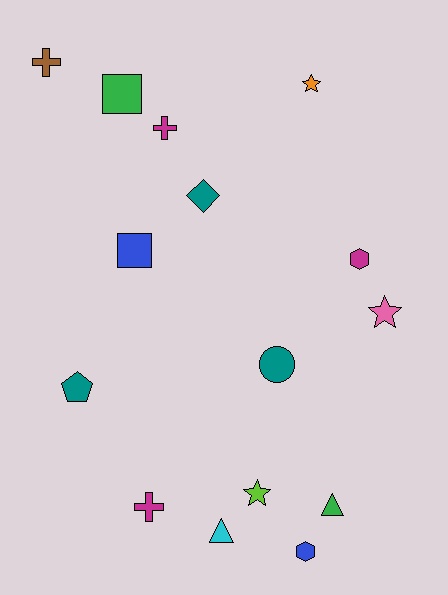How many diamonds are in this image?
There is 1 diamond.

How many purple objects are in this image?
There are no purple objects.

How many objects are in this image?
There are 15 objects.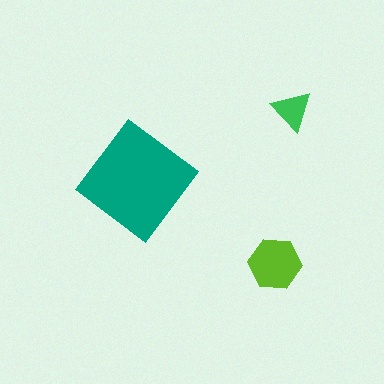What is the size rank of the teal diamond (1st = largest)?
1st.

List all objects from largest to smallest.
The teal diamond, the lime hexagon, the green triangle.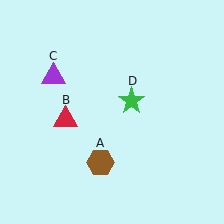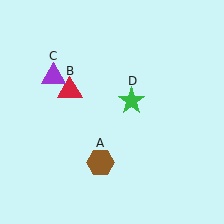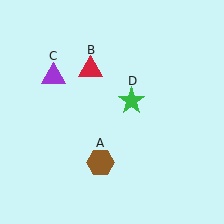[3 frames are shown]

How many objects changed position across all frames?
1 object changed position: red triangle (object B).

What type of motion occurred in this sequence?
The red triangle (object B) rotated clockwise around the center of the scene.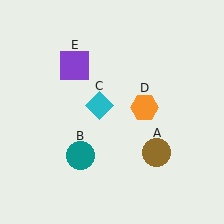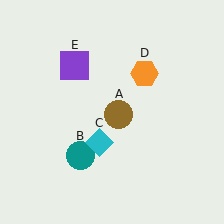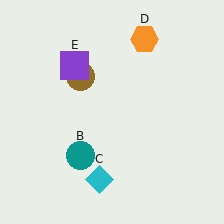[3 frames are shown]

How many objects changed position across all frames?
3 objects changed position: brown circle (object A), cyan diamond (object C), orange hexagon (object D).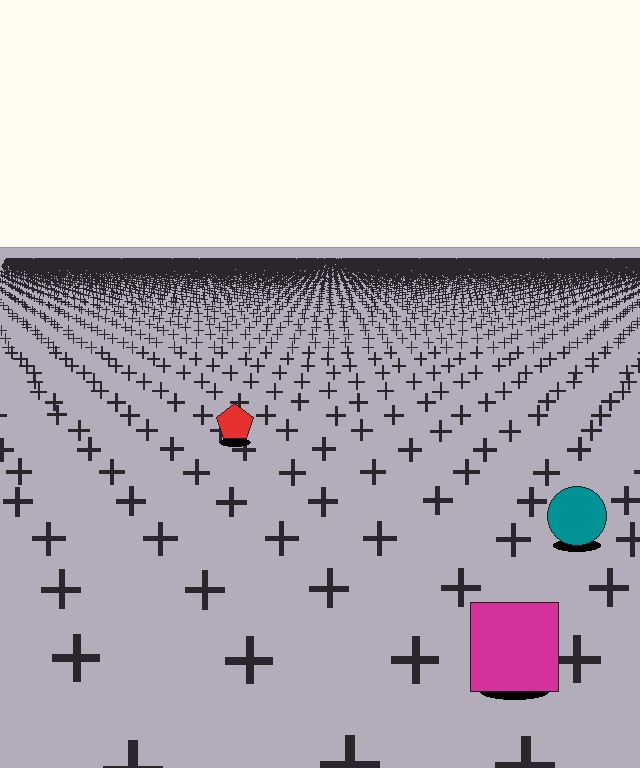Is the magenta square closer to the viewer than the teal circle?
Yes. The magenta square is closer — you can tell from the texture gradient: the ground texture is coarser near it.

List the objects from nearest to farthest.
From nearest to farthest: the magenta square, the teal circle, the red pentagon.